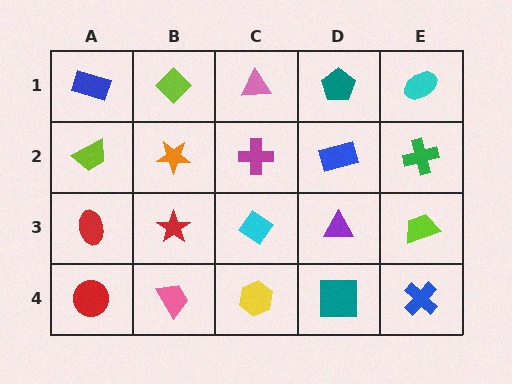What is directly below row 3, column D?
A teal square.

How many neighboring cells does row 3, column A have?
3.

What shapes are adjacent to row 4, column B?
A red star (row 3, column B), a red circle (row 4, column A), a yellow hexagon (row 4, column C).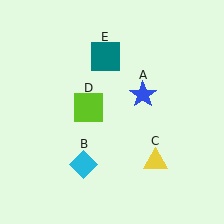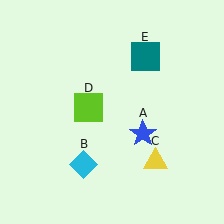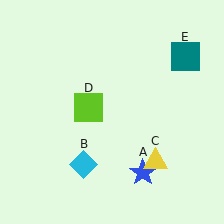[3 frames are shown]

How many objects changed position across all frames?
2 objects changed position: blue star (object A), teal square (object E).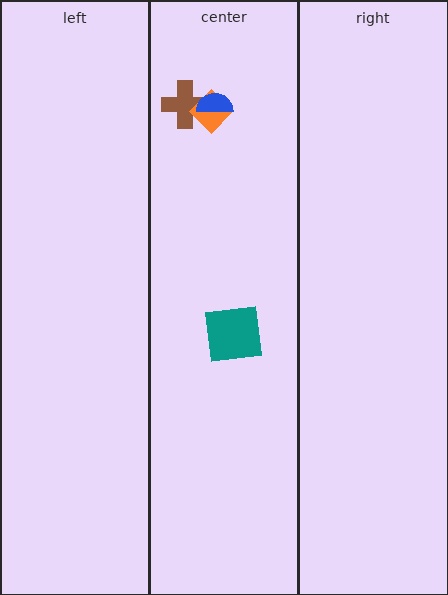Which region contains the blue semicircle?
The center region.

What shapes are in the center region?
The brown cross, the orange diamond, the blue semicircle, the teal square.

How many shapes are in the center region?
4.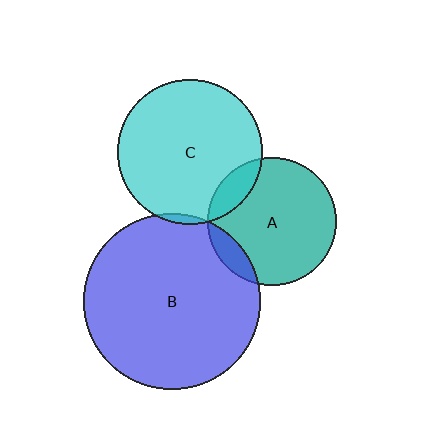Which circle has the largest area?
Circle B (blue).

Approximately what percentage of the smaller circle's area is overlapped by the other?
Approximately 5%.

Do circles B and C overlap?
Yes.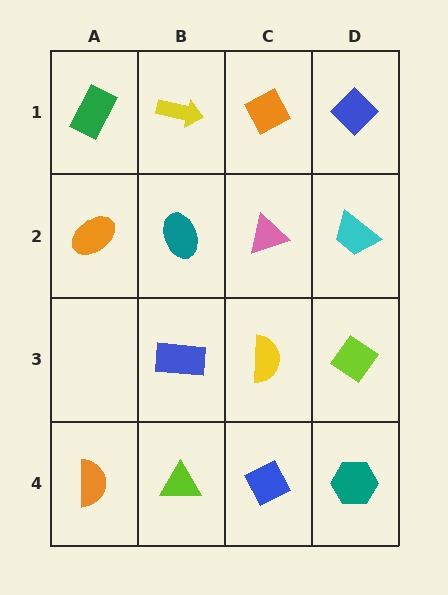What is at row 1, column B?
A yellow arrow.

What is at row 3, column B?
A blue rectangle.